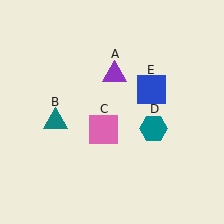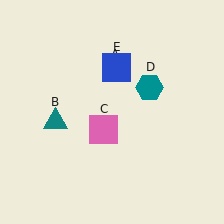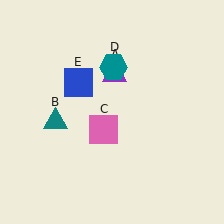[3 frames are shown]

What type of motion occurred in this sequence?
The teal hexagon (object D), blue square (object E) rotated counterclockwise around the center of the scene.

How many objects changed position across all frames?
2 objects changed position: teal hexagon (object D), blue square (object E).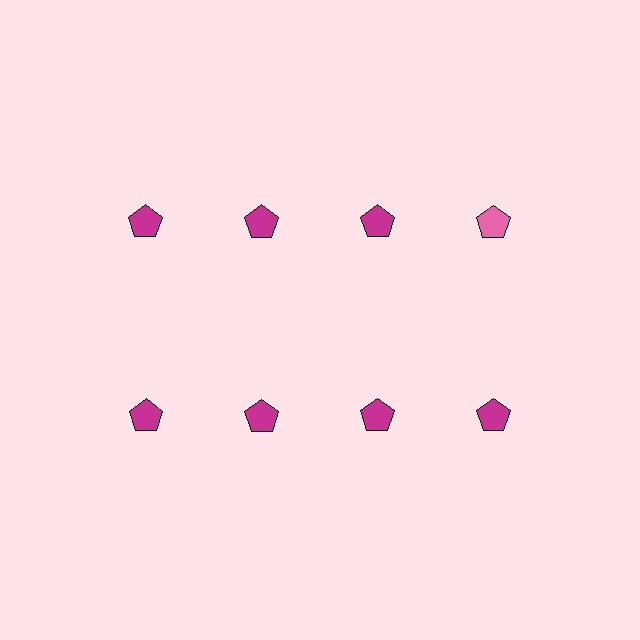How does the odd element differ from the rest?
It has a different color: pink instead of magenta.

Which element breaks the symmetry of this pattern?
The pink pentagon in the top row, second from right column breaks the symmetry. All other shapes are magenta pentagons.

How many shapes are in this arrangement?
There are 8 shapes arranged in a grid pattern.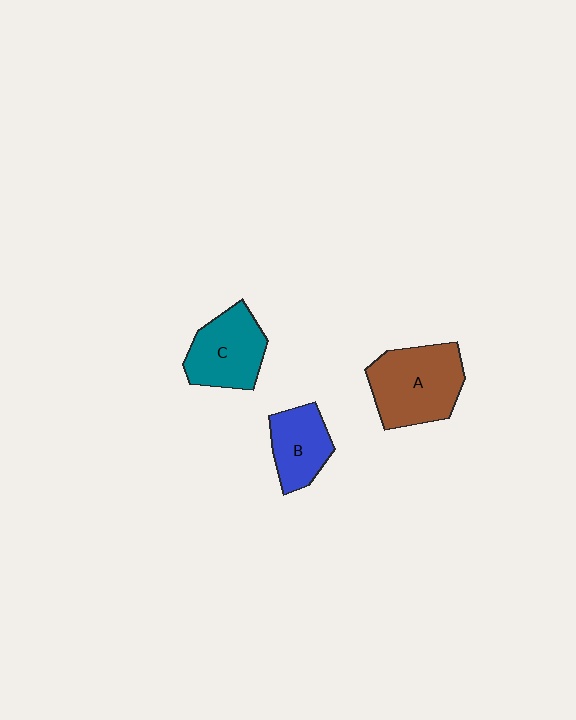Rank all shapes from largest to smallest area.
From largest to smallest: A (brown), C (teal), B (blue).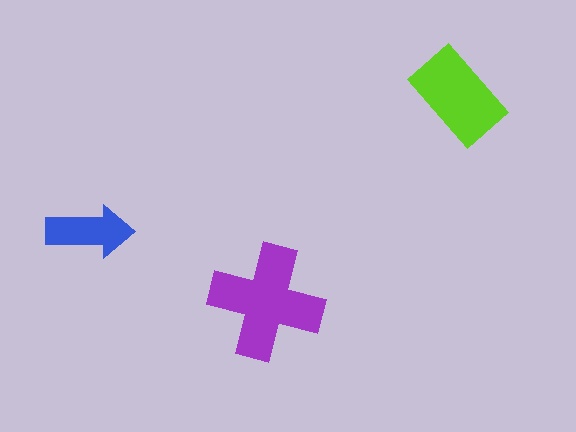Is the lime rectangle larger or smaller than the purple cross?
Smaller.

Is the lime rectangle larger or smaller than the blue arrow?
Larger.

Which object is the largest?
The purple cross.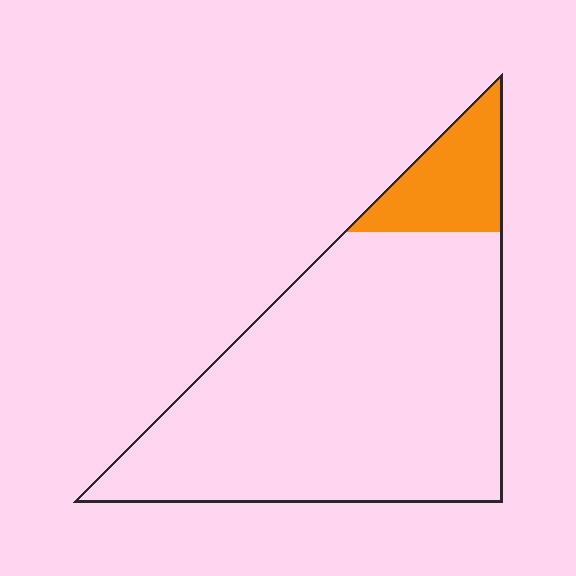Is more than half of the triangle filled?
No.